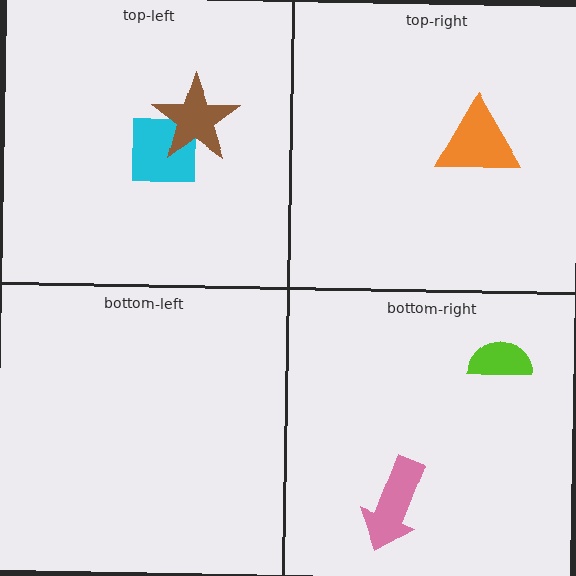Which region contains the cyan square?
The top-left region.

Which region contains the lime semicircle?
The bottom-right region.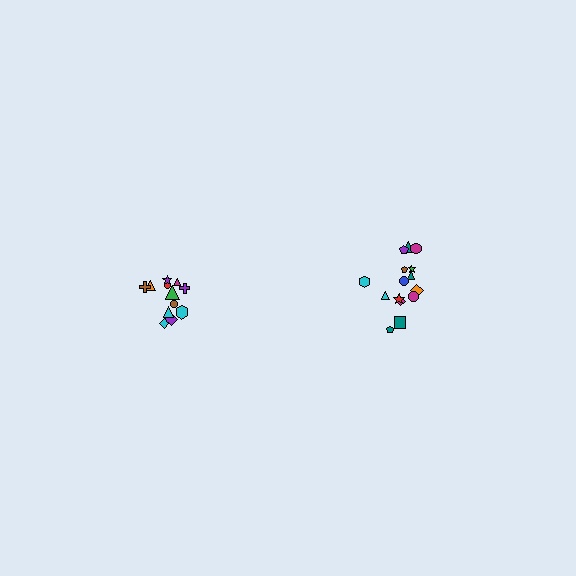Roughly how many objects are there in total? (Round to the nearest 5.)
Roughly 25 objects in total.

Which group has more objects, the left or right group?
The right group.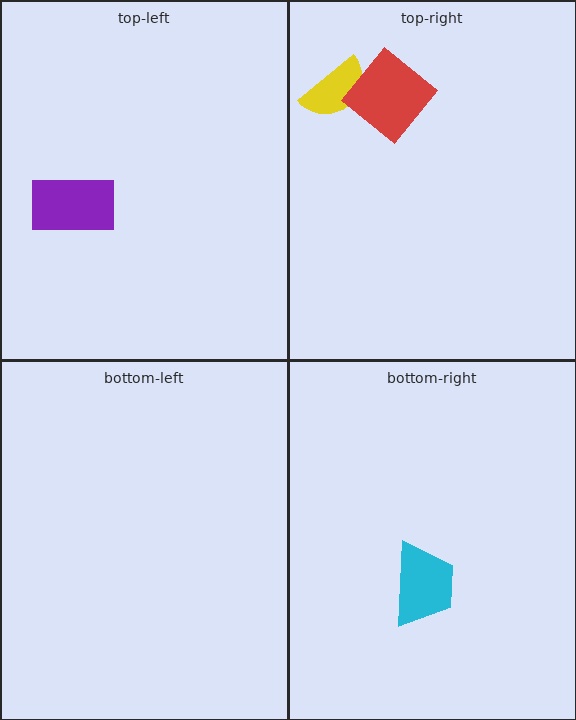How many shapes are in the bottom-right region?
1.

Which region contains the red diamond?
The top-right region.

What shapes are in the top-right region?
The yellow semicircle, the red diamond.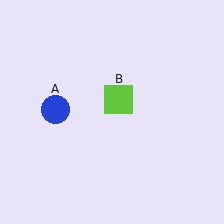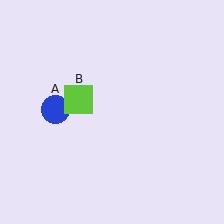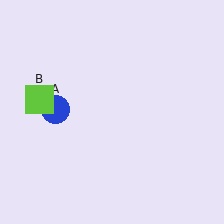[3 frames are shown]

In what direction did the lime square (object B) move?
The lime square (object B) moved left.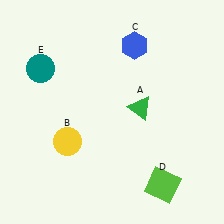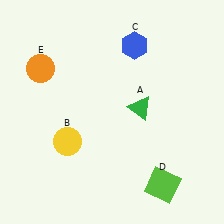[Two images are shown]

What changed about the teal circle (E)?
In Image 1, E is teal. In Image 2, it changed to orange.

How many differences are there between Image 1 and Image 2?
There is 1 difference between the two images.